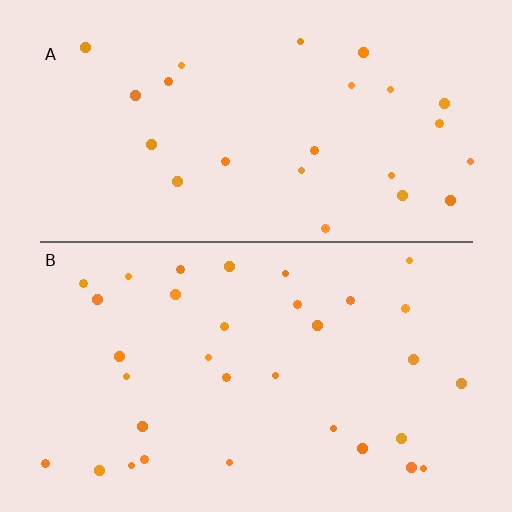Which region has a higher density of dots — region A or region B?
B (the bottom).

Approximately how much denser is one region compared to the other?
Approximately 1.3× — region B over region A.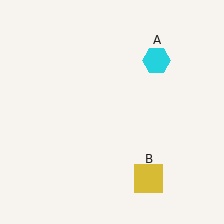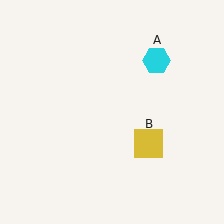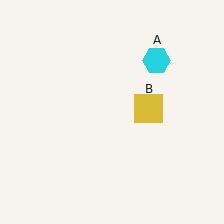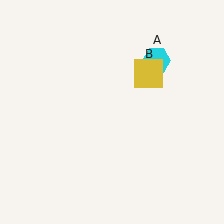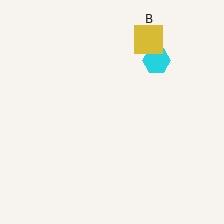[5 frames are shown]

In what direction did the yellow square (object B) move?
The yellow square (object B) moved up.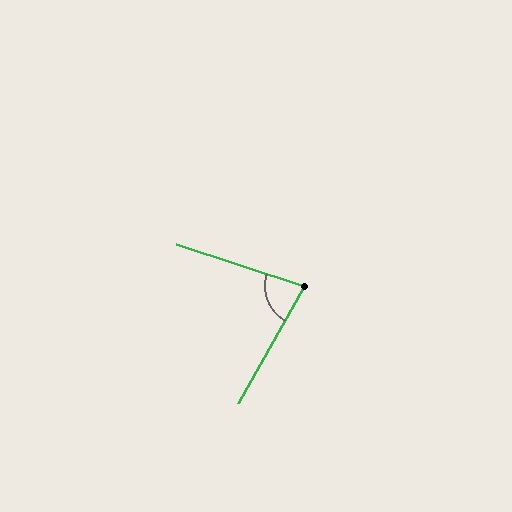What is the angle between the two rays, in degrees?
Approximately 79 degrees.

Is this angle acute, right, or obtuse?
It is acute.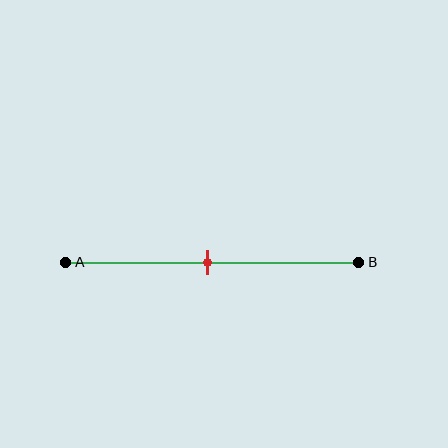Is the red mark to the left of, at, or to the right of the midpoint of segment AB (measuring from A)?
The red mark is approximately at the midpoint of segment AB.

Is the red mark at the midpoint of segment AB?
Yes, the mark is approximately at the midpoint.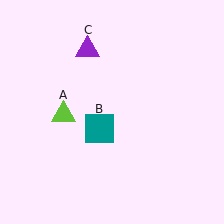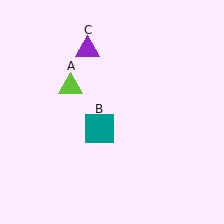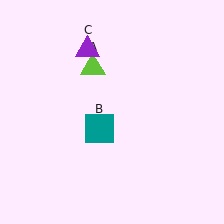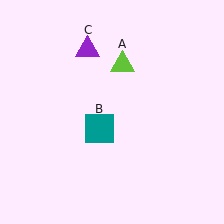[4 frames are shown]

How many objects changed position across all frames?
1 object changed position: lime triangle (object A).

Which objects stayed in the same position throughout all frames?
Teal square (object B) and purple triangle (object C) remained stationary.